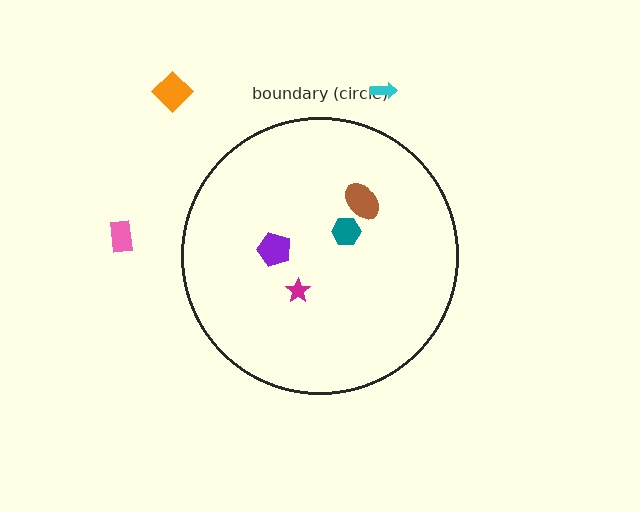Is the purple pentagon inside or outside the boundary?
Inside.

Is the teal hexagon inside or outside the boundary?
Inside.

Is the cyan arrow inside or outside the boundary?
Outside.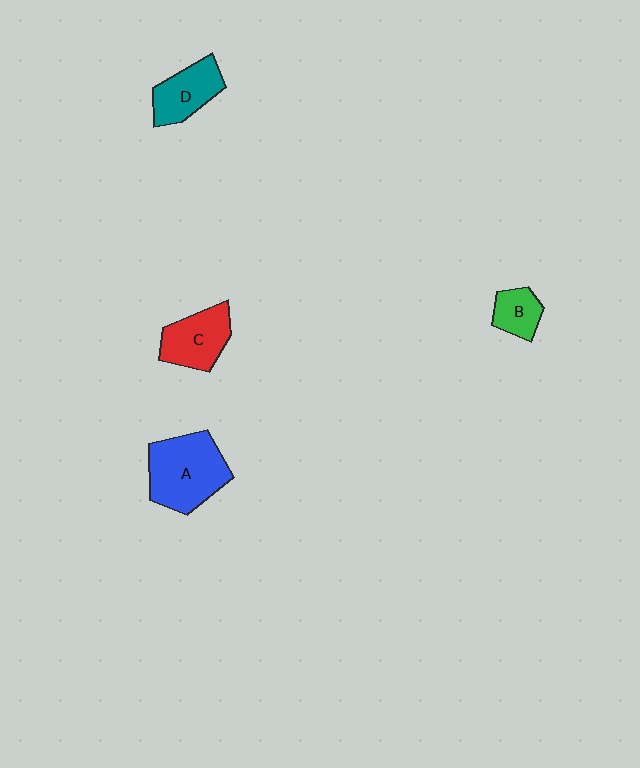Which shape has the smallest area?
Shape B (green).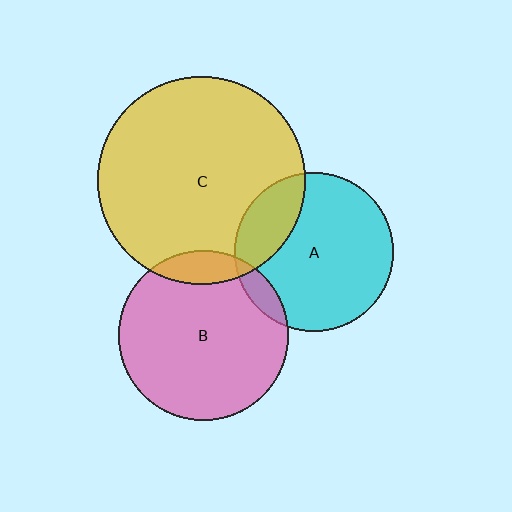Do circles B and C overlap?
Yes.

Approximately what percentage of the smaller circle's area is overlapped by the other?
Approximately 10%.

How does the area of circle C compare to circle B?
Approximately 1.5 times.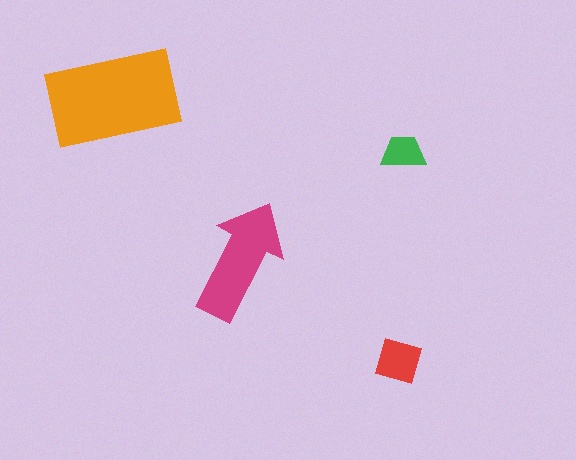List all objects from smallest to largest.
The green trapezoid, the red square, the magenta arrow, the orange rectangle.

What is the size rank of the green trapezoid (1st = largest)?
4th.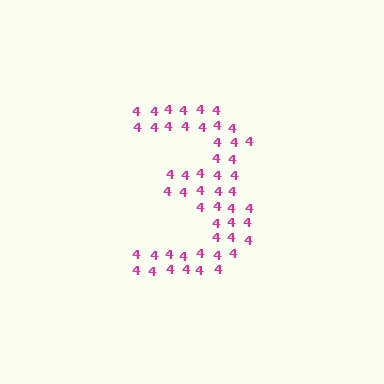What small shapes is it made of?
It is made of small digit 4's.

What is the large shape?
The large shape is the digit 3.